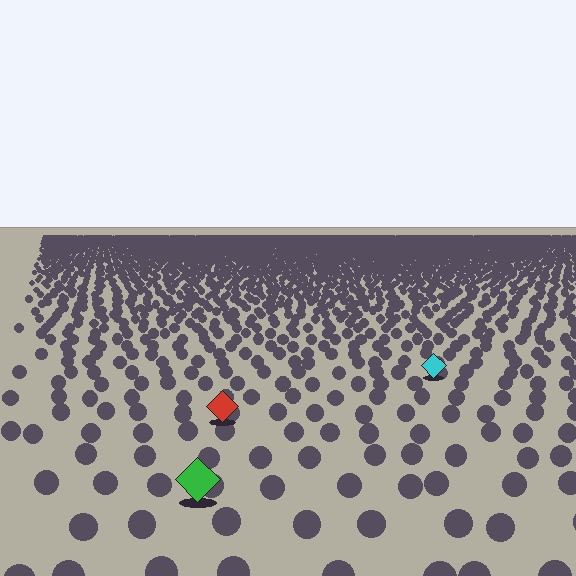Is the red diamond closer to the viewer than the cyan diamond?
Yes. The red diamond is closer — you can tell from the texture gradient: the ground texture is coarser near it.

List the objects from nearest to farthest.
From nearest to farthest: the green diamond, the red diamond, the cyan diamond.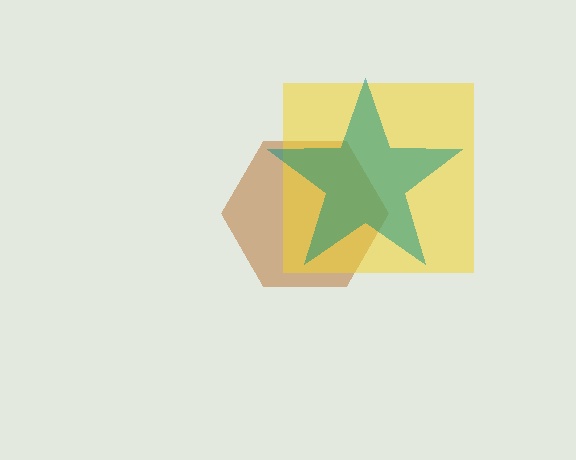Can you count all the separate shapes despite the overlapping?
Yes, there are 3 separate shapes.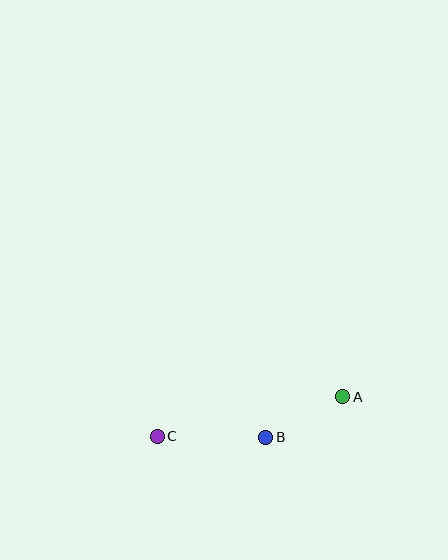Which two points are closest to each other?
Points A and B are closest to each other.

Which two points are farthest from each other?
Points A and C are farthest from each other.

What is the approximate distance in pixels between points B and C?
The distance between B and C is approximately 108 pixels.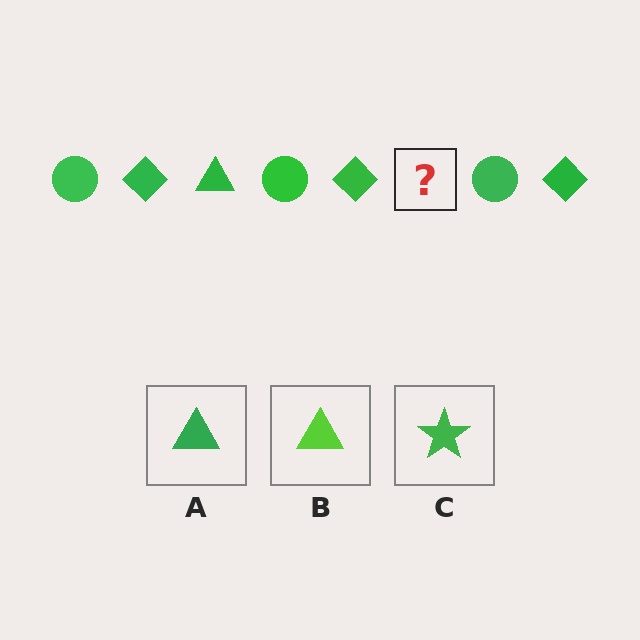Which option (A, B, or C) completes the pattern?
A.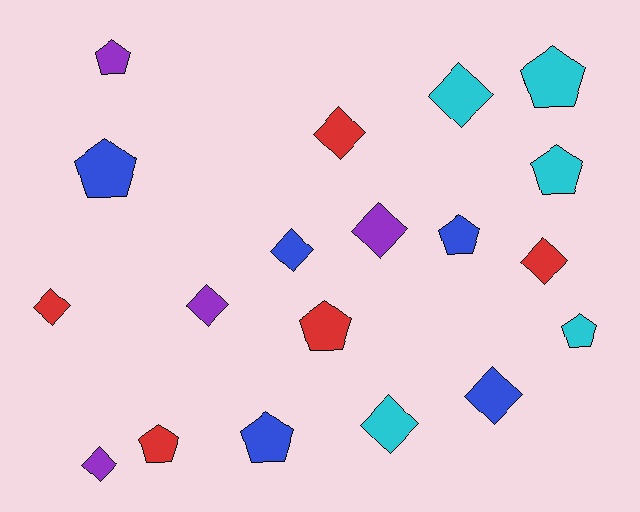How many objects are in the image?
There are 19 objects.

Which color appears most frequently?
Blue, with 5 objects.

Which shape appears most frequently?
Diamond, with 10 objects.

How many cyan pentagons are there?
There are 3 cyan pentagons.